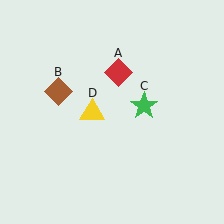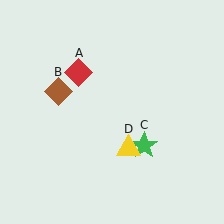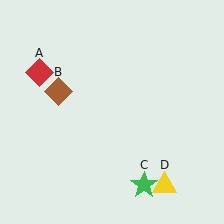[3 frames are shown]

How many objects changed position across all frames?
3 objects changed position: red diamond (object A), green star (object C), yellow triangle (object D).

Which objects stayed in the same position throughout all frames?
Brown diamond (object B) remained stationary.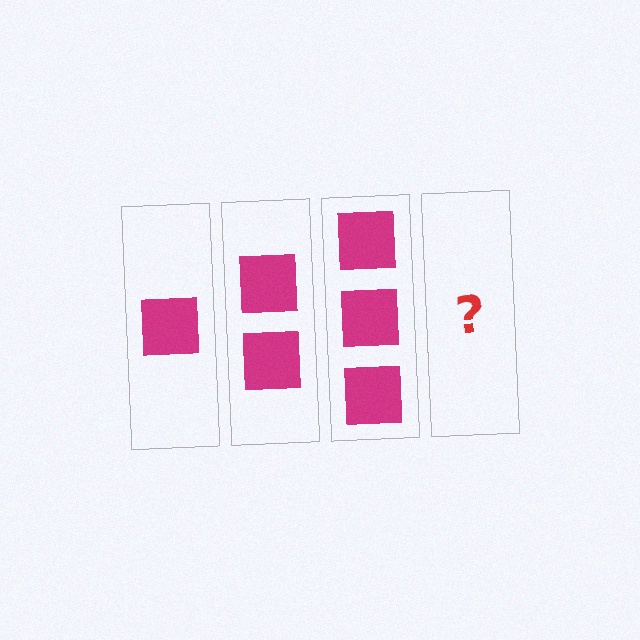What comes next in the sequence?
The next element should be 4 squares.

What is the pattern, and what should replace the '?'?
The pattern is that each step adds one more square. The '?' should be 4 squares.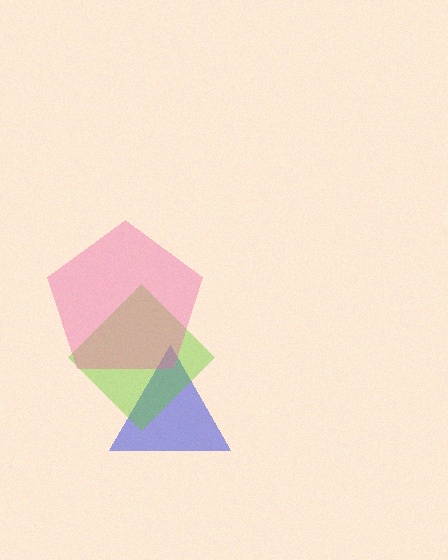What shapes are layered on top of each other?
The layered shapes are: a blue triangle, a lime diamond, a pink pentagon.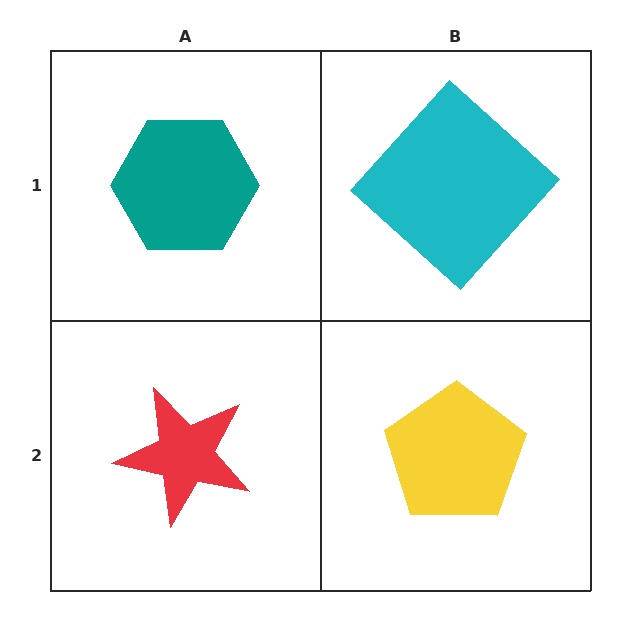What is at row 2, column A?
A red star.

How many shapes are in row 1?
2 shapes.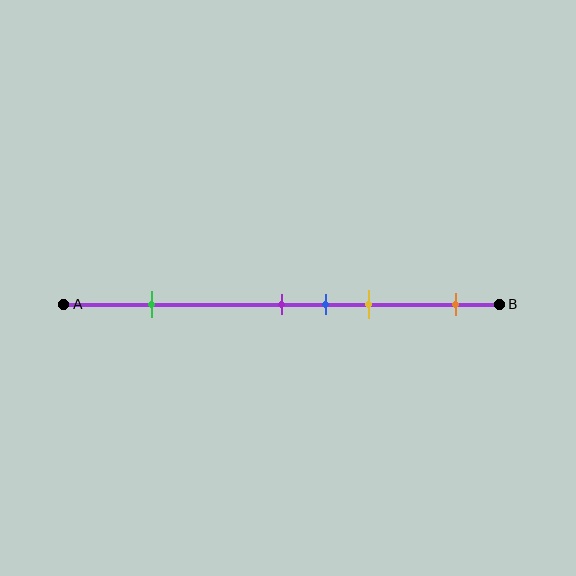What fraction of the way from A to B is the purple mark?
The purple mark is approximately 50% (0.5) of the way from A to B.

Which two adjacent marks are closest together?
The purple and blue marks are the closest adjacent pair.